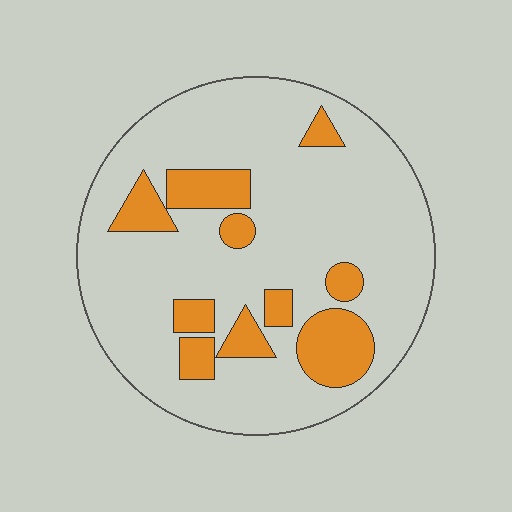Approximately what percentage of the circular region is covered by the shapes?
Approximately 20%.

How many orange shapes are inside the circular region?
10.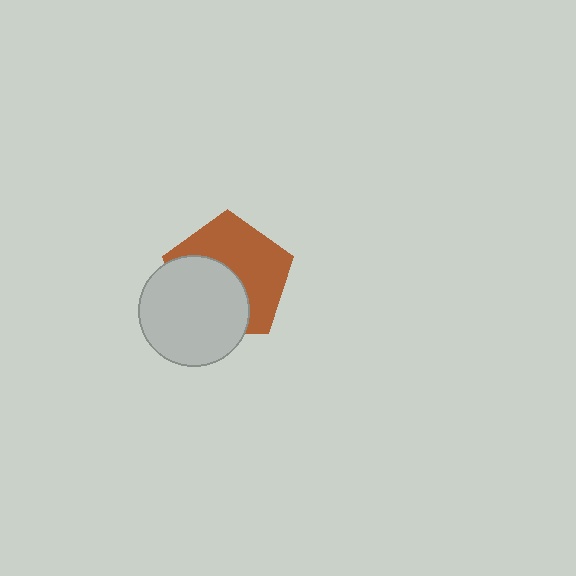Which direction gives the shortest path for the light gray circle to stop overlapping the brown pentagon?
Moving toward the lower-left gives the shortest separation.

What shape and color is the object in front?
The object in front is a light gray circle.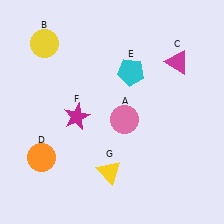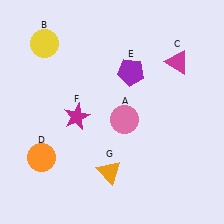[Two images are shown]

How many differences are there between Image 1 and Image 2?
There are 2 differences between the two images.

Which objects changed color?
E changed from cyan to purple. G changed from yellow to orange.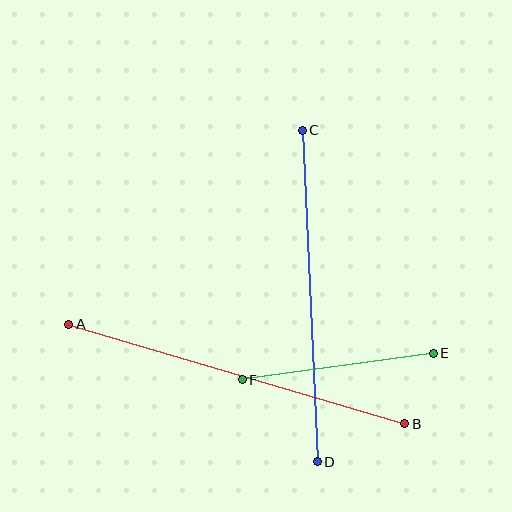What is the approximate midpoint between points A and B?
The midpoint is at approximately (237, 374) pixels.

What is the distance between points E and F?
The distance is approximately 193 pixels.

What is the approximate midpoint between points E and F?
The midpoint is at approximately (338, 366) pixels.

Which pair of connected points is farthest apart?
Points A and B are farthest apart.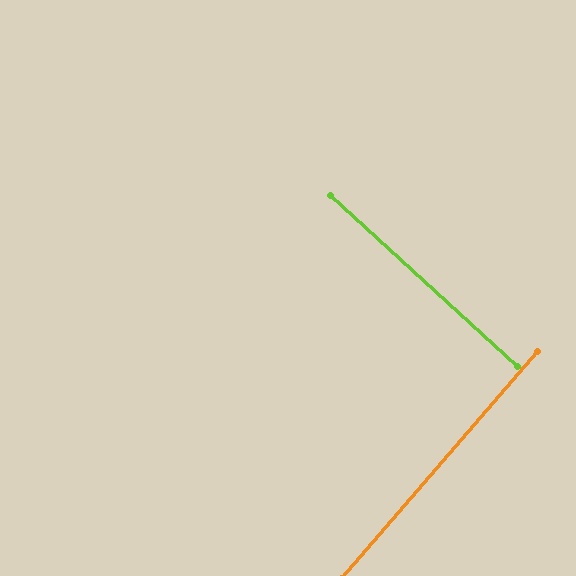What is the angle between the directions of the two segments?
Approximately 88 degrees.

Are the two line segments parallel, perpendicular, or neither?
Perpendicular — they meet at approximately 88°.